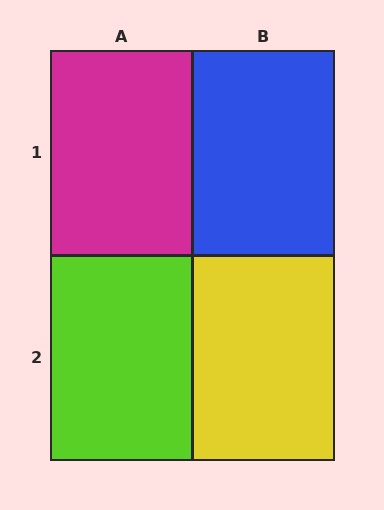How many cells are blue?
1 cell is blue.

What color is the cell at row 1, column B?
Blue.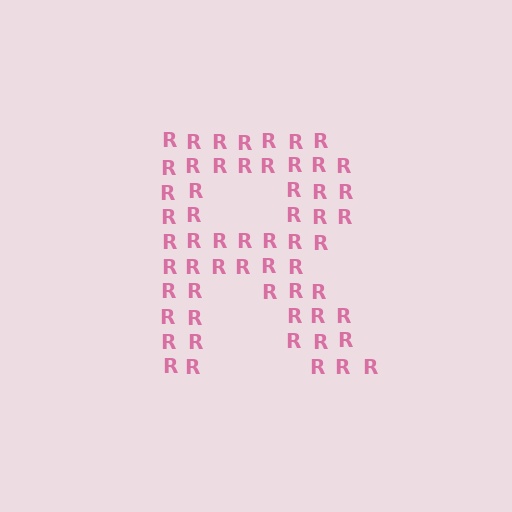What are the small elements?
The small elements are letter R's.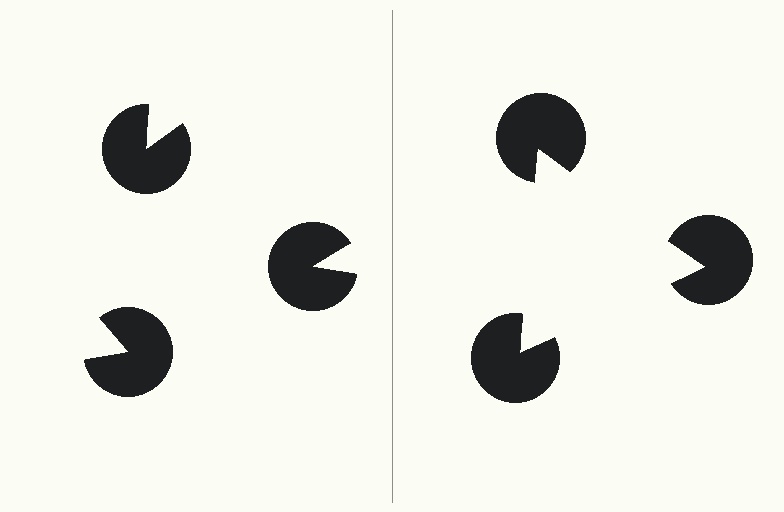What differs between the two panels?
The pac-man discs are positioned identically on both sides; only the wedge orientations differ. On the right they align to a triangle; on the left they are misaligned.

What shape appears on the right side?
An illusory triangle.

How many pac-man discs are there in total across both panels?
6 — 3 on each side.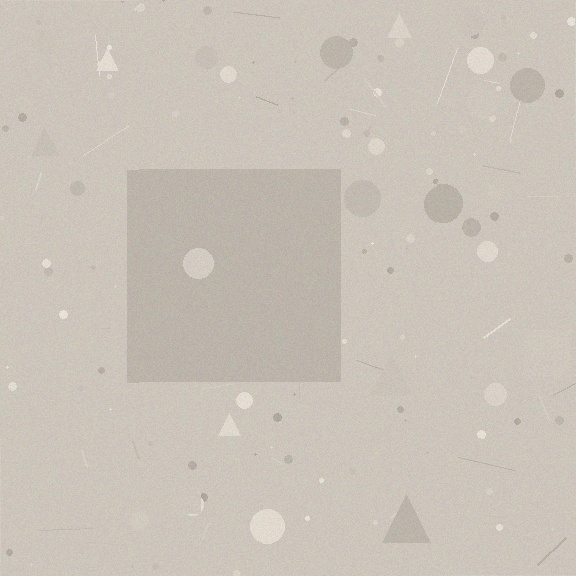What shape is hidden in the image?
A square is hidden in the image.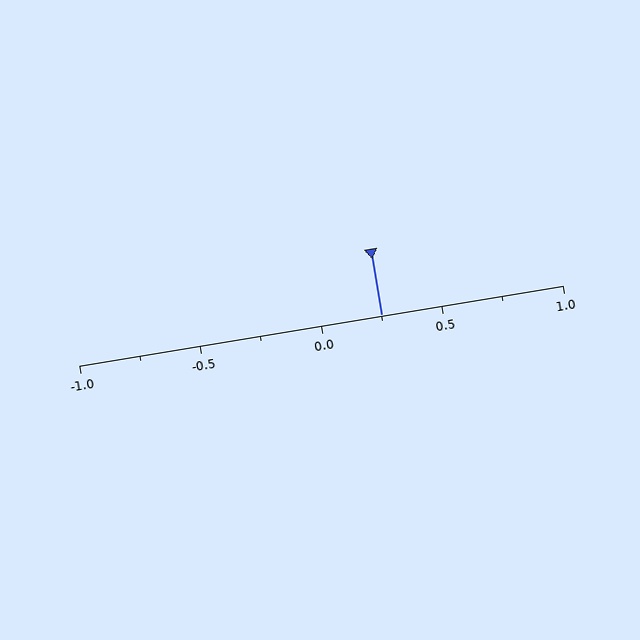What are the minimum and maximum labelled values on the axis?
The axis runs from -1.0 to 1.0.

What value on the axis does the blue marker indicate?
The marker indicates approximately 0.25.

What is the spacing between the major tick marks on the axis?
The major ticks are spaced 0.5 apart.